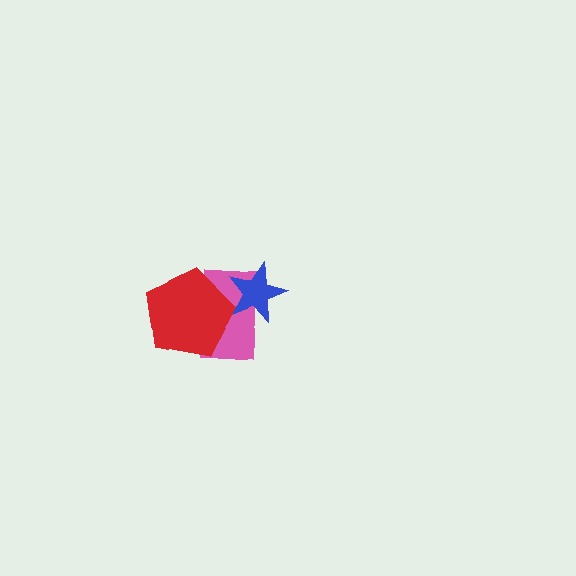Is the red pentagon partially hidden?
No, no other shape covers it.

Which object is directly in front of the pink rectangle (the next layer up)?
The blue star is directly in front of the pink rectangle.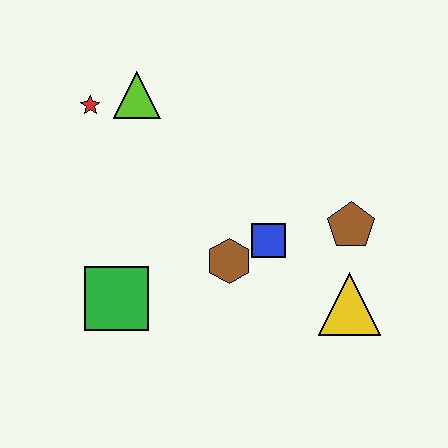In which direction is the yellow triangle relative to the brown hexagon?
The yellow triangle is to the right of the brown hexagon.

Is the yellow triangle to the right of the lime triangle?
Yes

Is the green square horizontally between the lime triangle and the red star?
Yes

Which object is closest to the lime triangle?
The red star is closest to the lime triangle.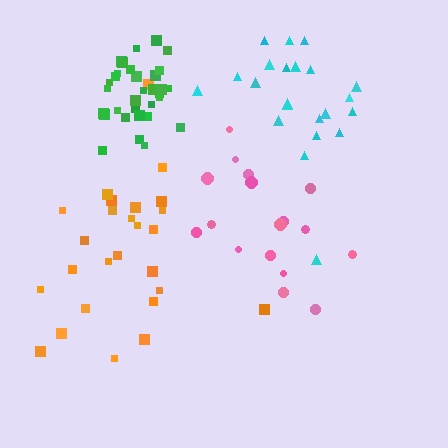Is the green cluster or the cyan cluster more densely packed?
Green.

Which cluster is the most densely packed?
Green.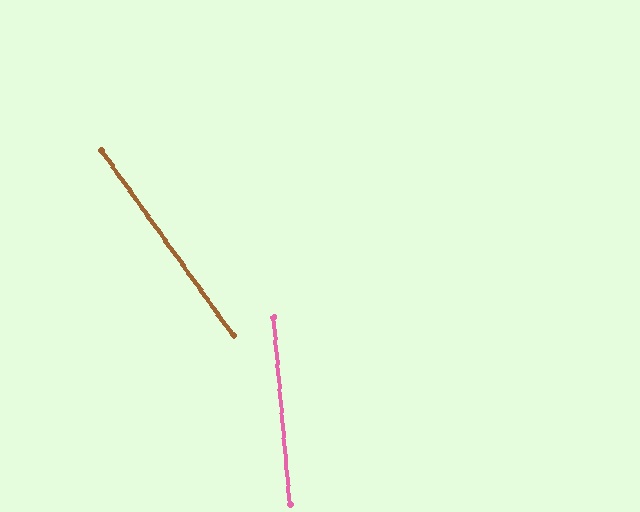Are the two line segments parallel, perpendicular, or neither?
Neither parallel nor perpendicular — they differ by about 31°.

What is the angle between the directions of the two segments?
Approximately 31 degrees.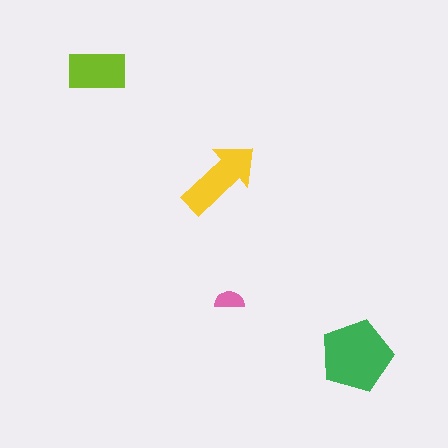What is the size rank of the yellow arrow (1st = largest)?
2nd.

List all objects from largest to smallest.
The green pentagon, the yellow arrow, the lime rectangle, the pink semicircle.